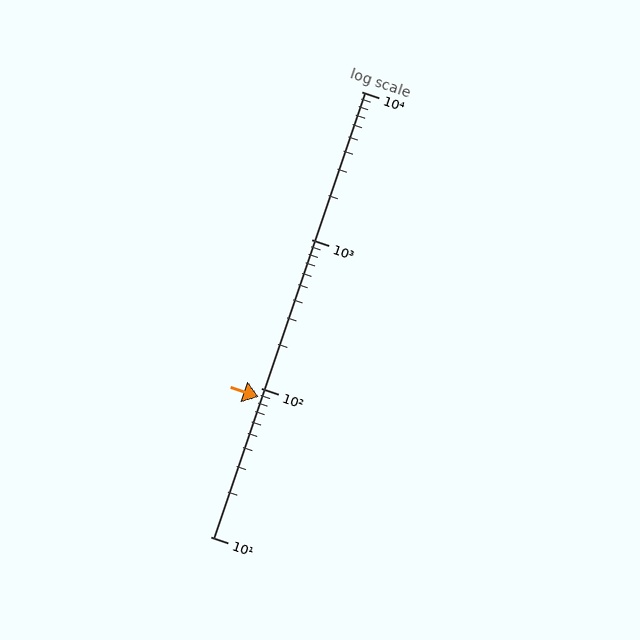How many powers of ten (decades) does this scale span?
The scale spans 3 decades, from 10 to 10000.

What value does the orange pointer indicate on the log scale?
The pointer indicates approximately 87.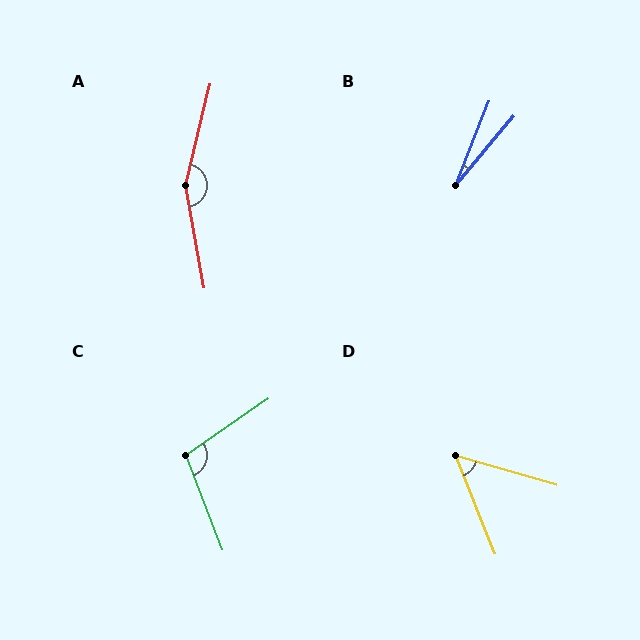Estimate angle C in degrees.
Approximately 103 degrees.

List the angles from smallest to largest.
B (18°), D (52°), C (103°), A (156°).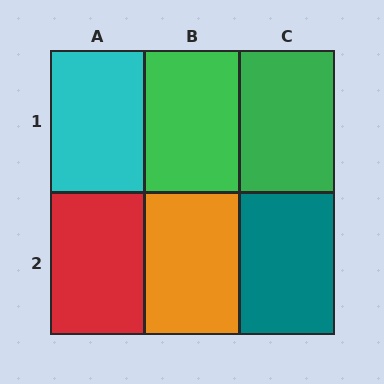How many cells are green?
2 cells are green.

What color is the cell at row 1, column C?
Green.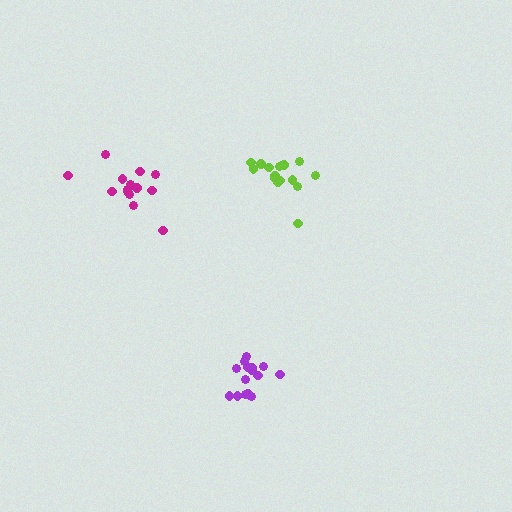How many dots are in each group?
Group 1: 15 dots, Group 2: 16 dots, Group 3: 14 dots (45 total).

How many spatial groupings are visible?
There are 3 spatial groupings.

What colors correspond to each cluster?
The clusters are colored: purple, lime, magenta.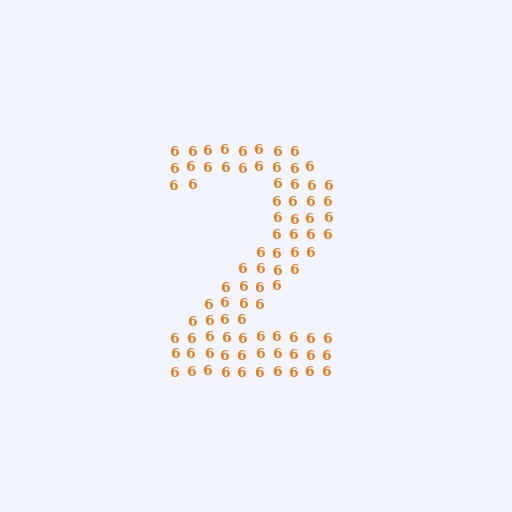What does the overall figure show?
The overall figure shows the digit 2.